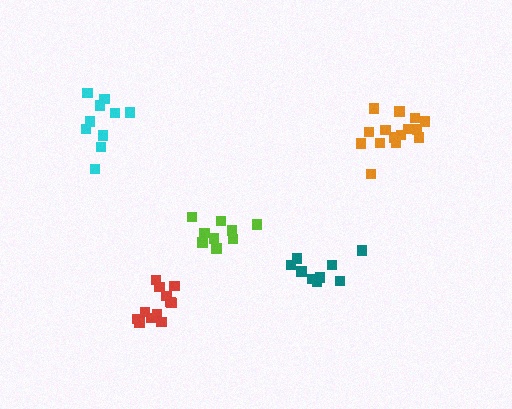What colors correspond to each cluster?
The clusters are colored: orange, cyan, red, lime, teal.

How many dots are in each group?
Group 1: 15 dots, Group 2: 10 dots, Group 3: 12 dots, Group 4: 9 dots, Group 5: 9 dots (55 total).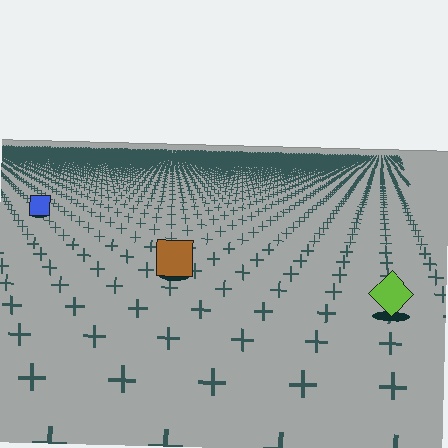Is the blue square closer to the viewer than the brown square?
No. The brown square is closer — you can tell from the texture gradient: the ground texture is coarser near it.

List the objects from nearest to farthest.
From nearest to farthest: the lime diamond, the brown square, the blue square.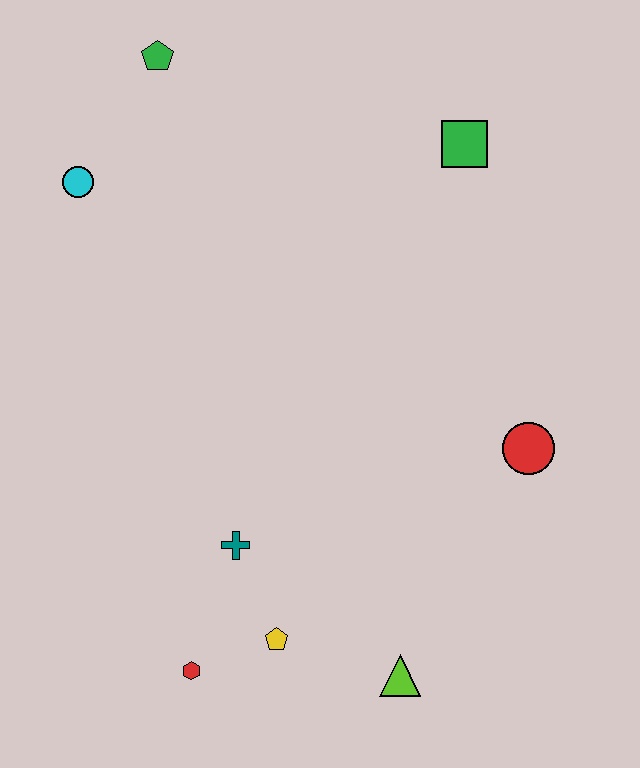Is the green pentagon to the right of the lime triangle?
No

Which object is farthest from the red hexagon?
The green pentagon is farthest from the red hexagon.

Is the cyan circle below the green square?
Yes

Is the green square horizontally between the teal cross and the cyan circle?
No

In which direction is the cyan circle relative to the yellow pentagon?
The cyan circle is above the yellow pentagon.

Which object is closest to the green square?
The red circle is closest to the green square.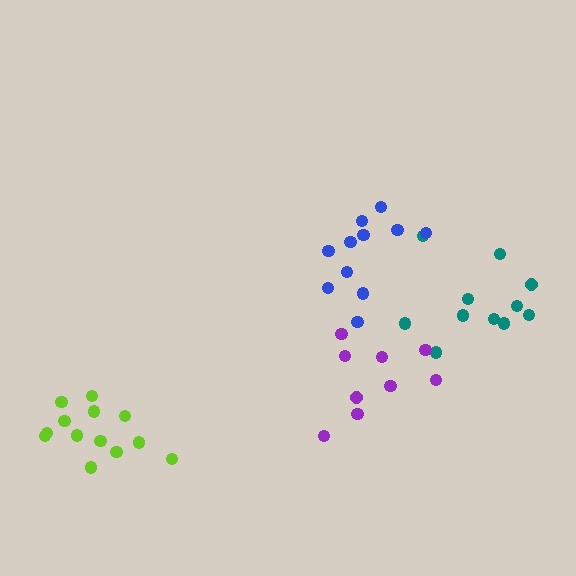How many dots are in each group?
Group 1: 11 dots, Group 2: 13 dots, Group 3: 11 dots, Group 4: 9 dots (44 total).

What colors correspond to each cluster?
The clusters are colored: teal, lime, blue, purple.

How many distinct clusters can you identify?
There are 4 distinct clusters.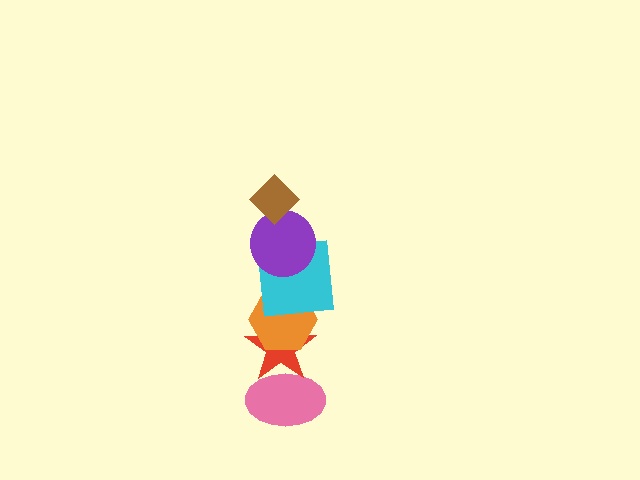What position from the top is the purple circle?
The purple circle is 2nd from the top.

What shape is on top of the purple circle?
The brown diamond is on top of the purple circle.